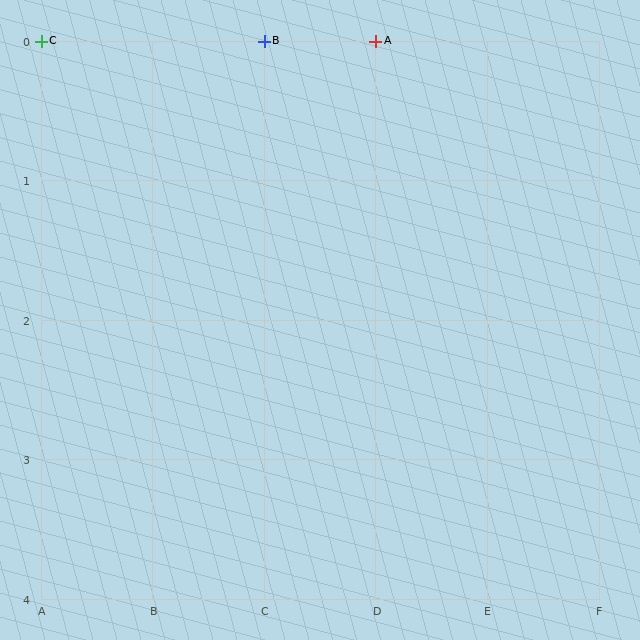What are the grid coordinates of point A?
Point A is at grid coordinates (D, 0).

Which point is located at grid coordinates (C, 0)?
Point B is at (C, 0).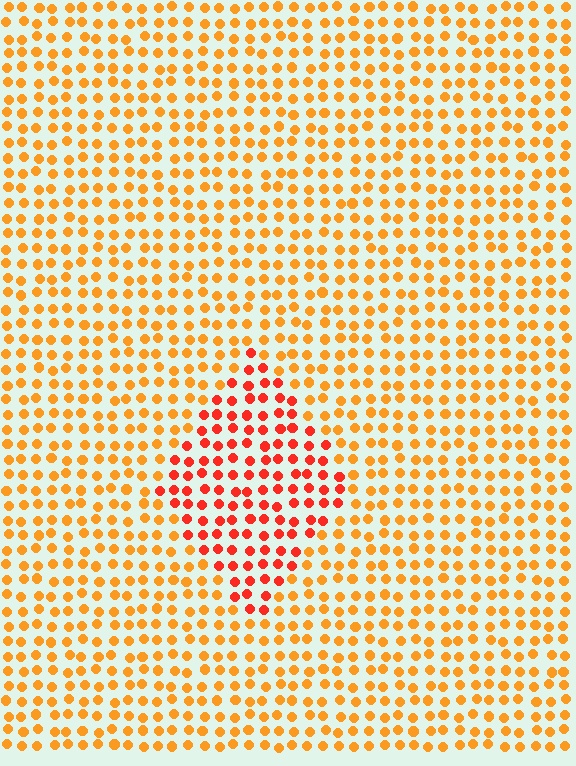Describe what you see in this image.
The image is filled with small orange elements in a uniform arrangement. A diamond-shaped region is visible where the elements are tinted to a slightly different hue, forming a subtle color boundary.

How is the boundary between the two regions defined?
The boundary is defined purely by a slight shift in hue (about 31 degrees). Spacing, size, and orientation are identical on both sides.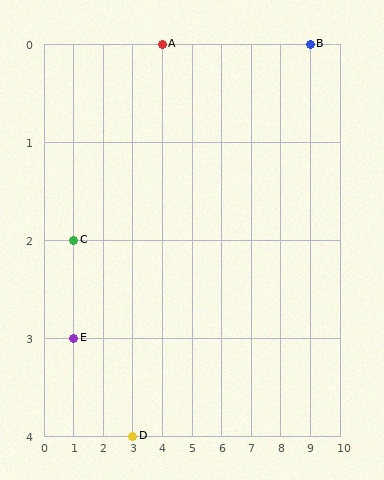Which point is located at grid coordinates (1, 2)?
Point C is at (1, 2).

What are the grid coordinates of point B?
Point B is at grid coordinates (9, 0).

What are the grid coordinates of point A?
Point A is at grid coordinates (4, 0).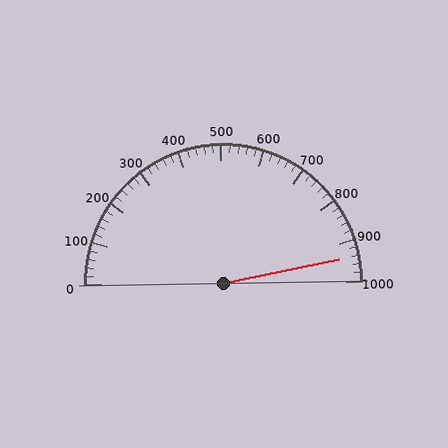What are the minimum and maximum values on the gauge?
The gauge ranges from 0 to 1000.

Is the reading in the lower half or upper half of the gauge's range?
The reading is in the upper half of the range (0 to 1000).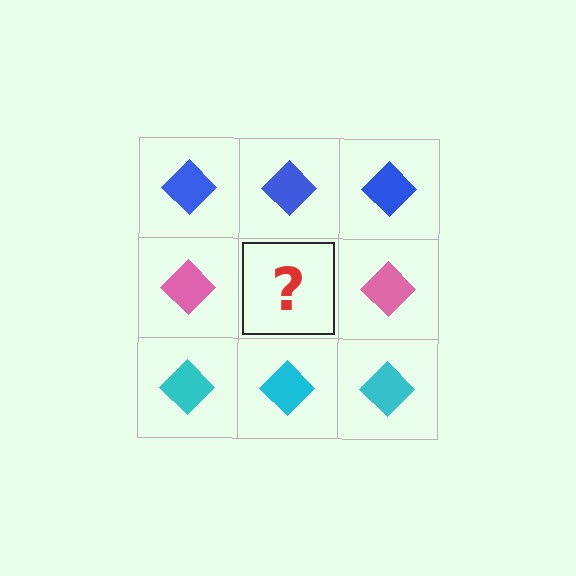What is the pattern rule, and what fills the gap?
The rule is that each row has a consistent color. The gap should be filled with a pink diamond.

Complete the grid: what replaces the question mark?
The question mark should be replaced with a pink diamond.